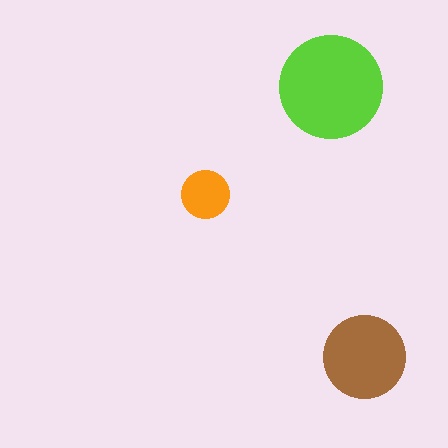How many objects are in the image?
There are 3 objects in the image.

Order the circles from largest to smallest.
the lime one, the brown one, the orange one.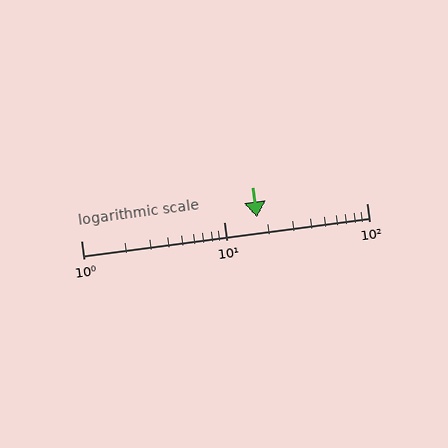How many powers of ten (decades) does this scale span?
The scale spans 2 decades, from 1 to 100.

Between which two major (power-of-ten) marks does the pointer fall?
The pointer is between 10 and 100.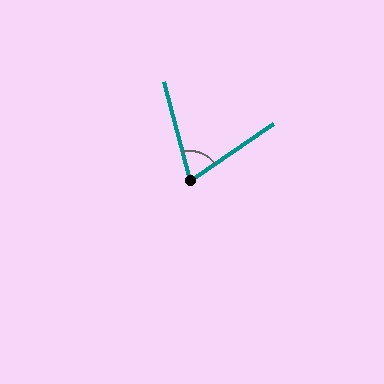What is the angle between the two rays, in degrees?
Approximately 70 degrees.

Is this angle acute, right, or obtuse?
It is acute.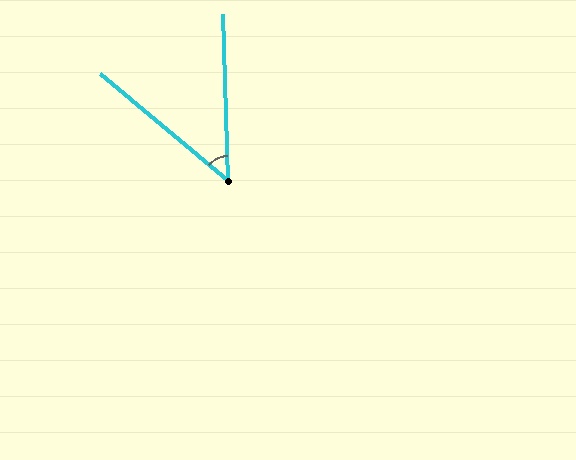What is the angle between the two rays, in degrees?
Approximately 49 degrees.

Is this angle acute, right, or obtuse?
It is acute.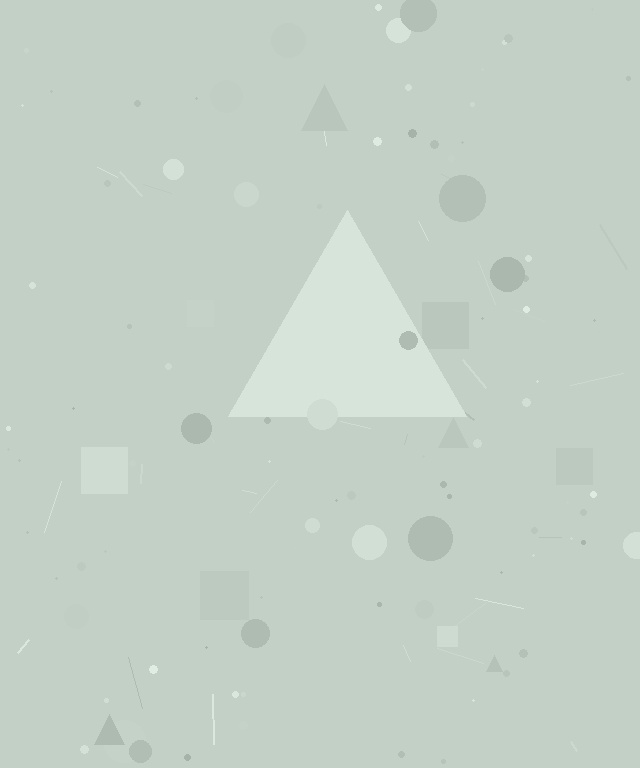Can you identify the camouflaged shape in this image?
The camouflaged shape is a triangle.